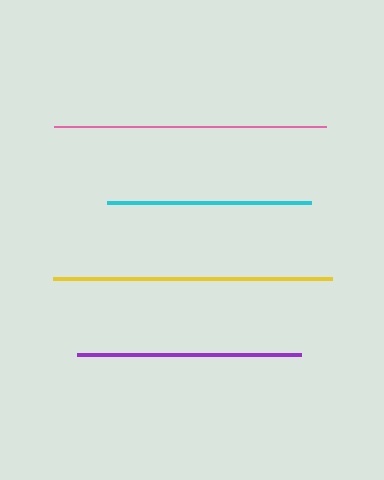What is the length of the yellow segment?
The yellow segment is approximately 279 pixels long.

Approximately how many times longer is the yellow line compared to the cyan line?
The yellow line is approximately 1.4 times the length of the cyan line.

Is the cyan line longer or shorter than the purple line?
The purple line is longer than the cyan line.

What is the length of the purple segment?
The purple segment is approximately 223 pixels long.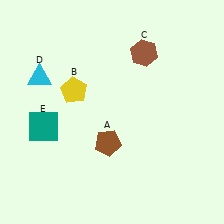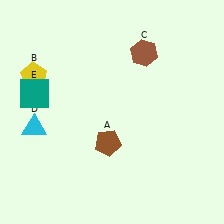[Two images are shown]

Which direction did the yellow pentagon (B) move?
The yellow pentagon (B) moved left.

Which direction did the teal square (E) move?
The teal square (E) moved up.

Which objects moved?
The objects that moved are: the yellow pentagon (B), the cyan triangle (D), the teal square (E).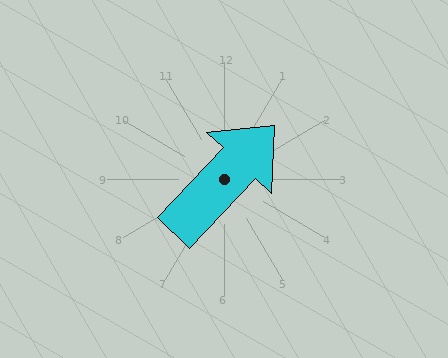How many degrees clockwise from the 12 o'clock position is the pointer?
Approximately 43 degrees.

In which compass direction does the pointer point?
Northeast.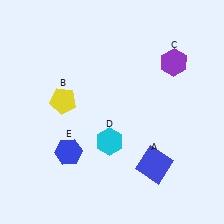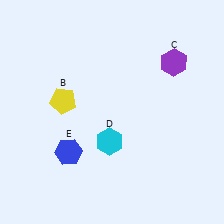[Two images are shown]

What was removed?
The blue square (A) was removed in Image 2.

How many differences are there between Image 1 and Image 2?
There is 1 difference between the two images.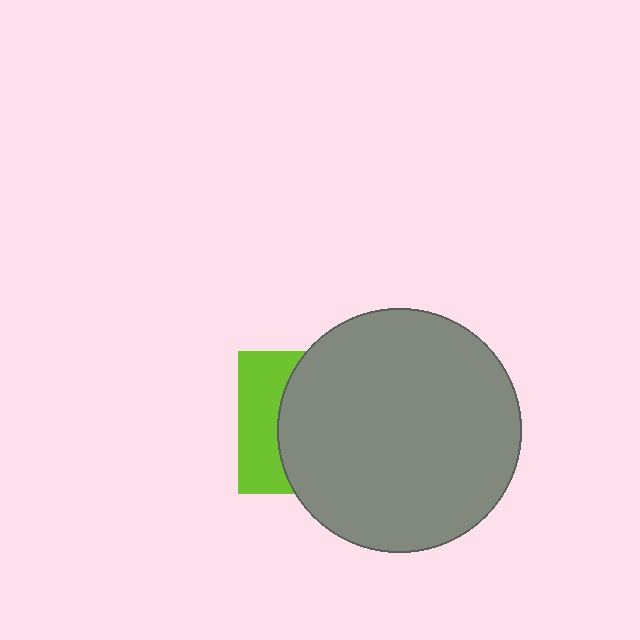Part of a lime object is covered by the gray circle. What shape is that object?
It is a square.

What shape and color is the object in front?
The object in front is a gray circle.